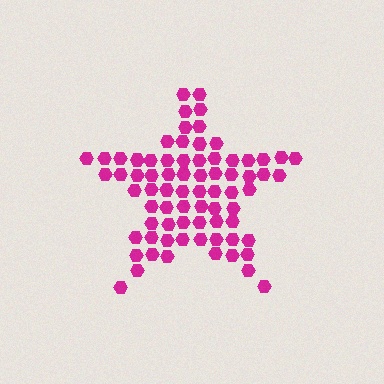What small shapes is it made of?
It is made of small hexagons.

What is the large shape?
The large shape is a star.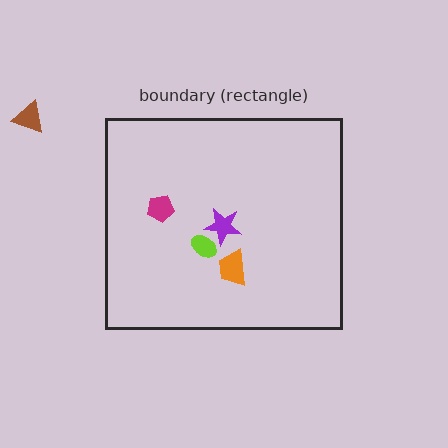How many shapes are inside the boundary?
4 inside, 1 outside.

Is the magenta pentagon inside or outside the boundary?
Inside.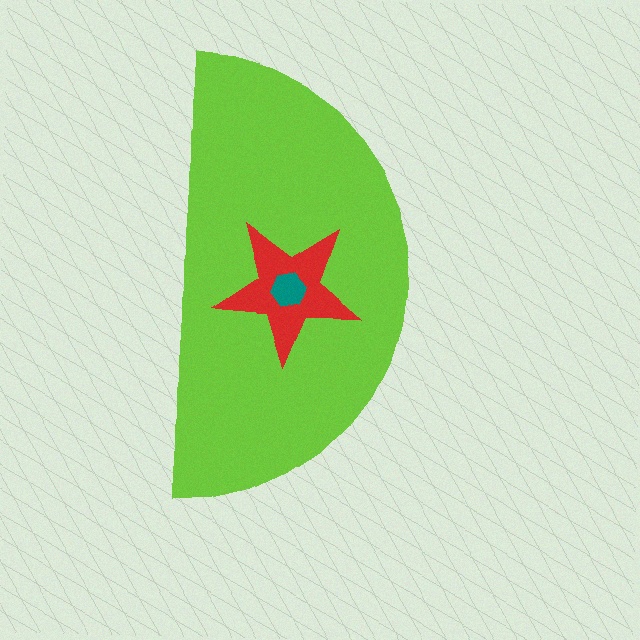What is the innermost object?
The teal hexagon.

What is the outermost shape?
The lime semicircle.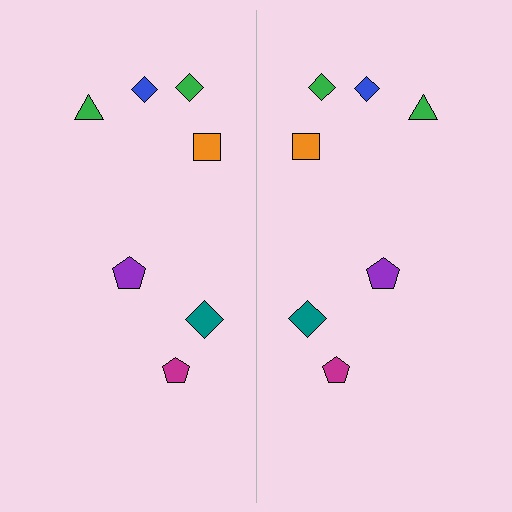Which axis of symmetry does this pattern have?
The pattern has a vertical axis of symmetry running through the center of the image.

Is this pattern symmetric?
Yes, this pattern has bilateral (reflection) symmetry.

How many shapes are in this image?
There are 14 shapes in this image.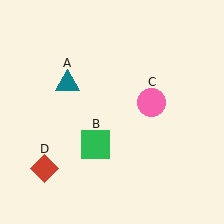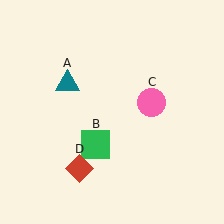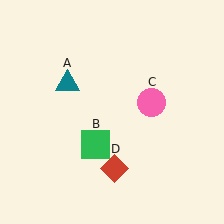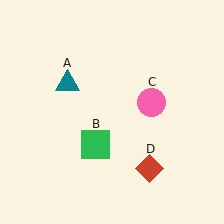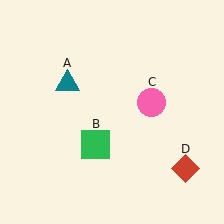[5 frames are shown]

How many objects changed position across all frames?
1 object changed position: red diamond (object D).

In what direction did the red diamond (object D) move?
The red diamond (object D) moved right.